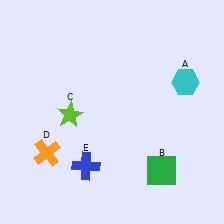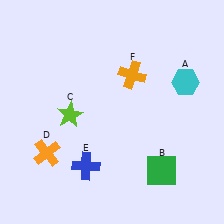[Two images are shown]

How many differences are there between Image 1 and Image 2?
There is 1 difference between the two images.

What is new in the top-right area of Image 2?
An orange cross (F) was added in the top-right area of Image 2.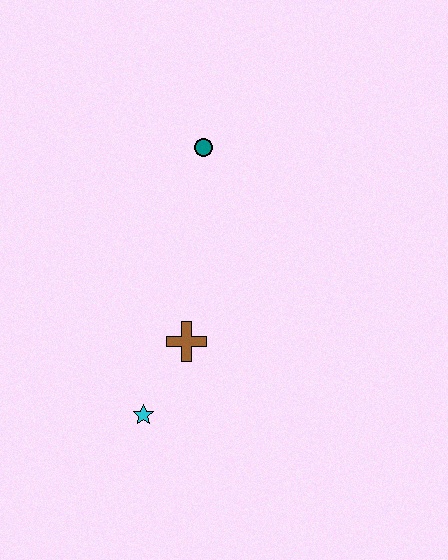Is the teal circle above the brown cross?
Yes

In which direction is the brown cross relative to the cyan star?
The brown cross is above the cyan star.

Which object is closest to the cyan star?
The brown cross is closest to the cyan star.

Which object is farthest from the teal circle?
The cyan star is farthest from the teal circle.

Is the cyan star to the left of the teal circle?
Yes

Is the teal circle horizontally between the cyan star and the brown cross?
No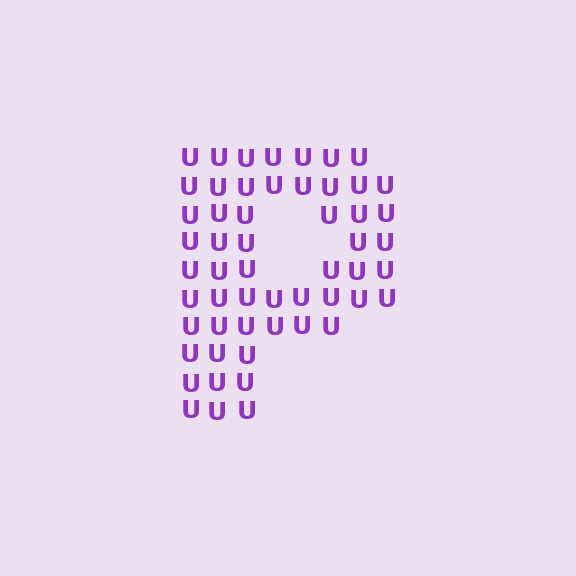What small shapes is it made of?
It is made of small letter U's.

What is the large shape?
The large shape is the letter P.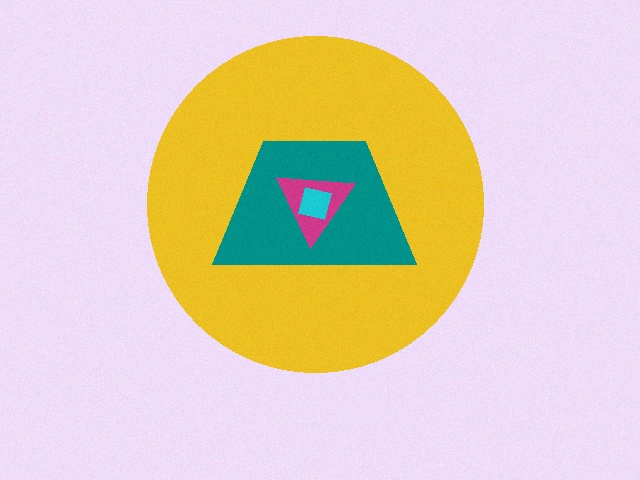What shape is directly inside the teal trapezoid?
The magenta triangle.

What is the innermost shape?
The cyan square.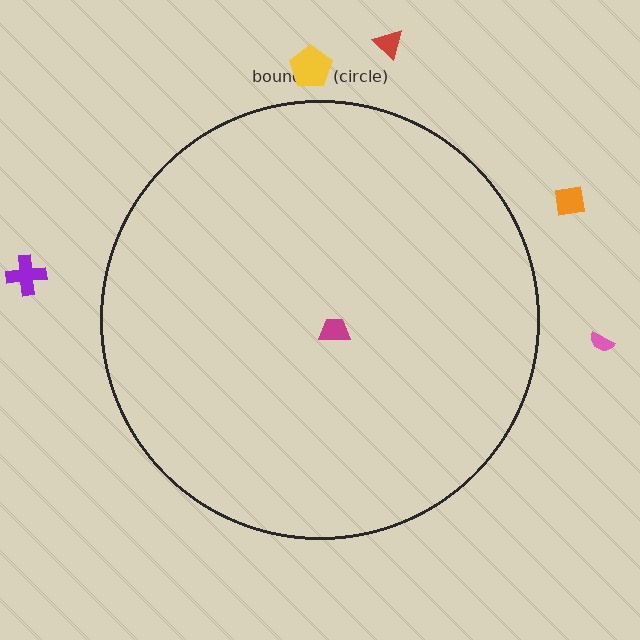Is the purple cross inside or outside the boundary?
Outside.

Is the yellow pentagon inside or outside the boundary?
Outside.